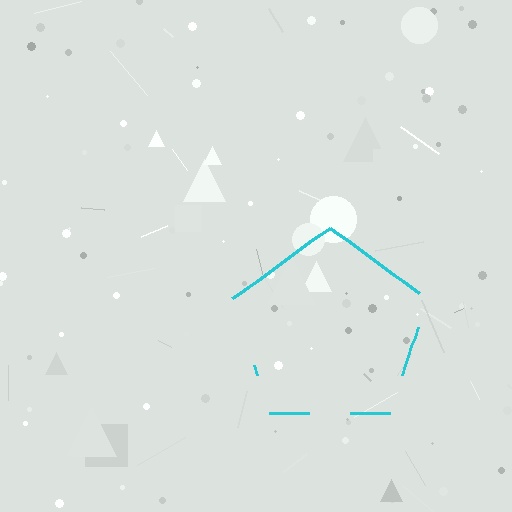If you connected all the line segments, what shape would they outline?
They would outline a pentagon.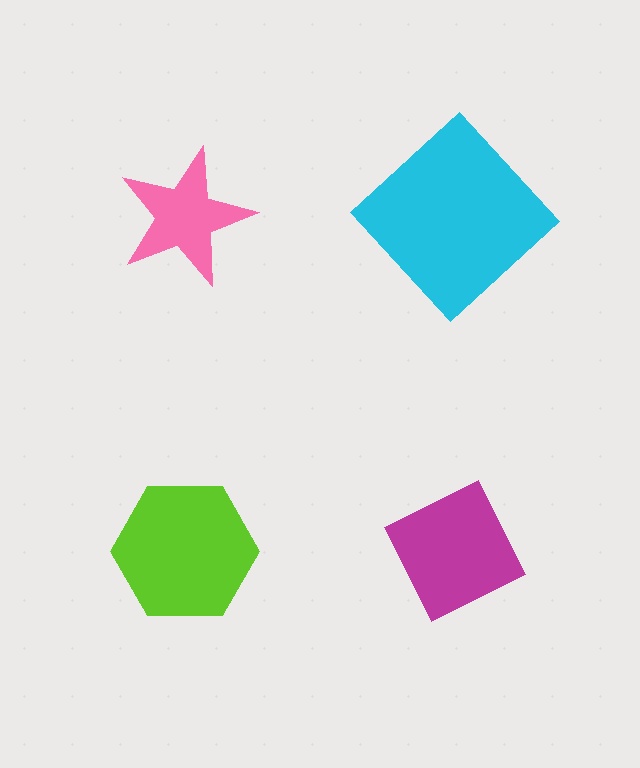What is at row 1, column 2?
A cyan diamond.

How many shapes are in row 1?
2 shapes.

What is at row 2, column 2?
A magenta diamond.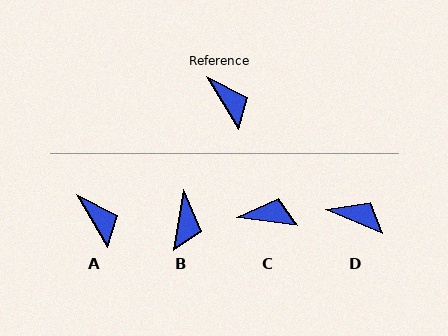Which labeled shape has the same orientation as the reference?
A.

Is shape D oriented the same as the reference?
No, it is off by about 36 degrees.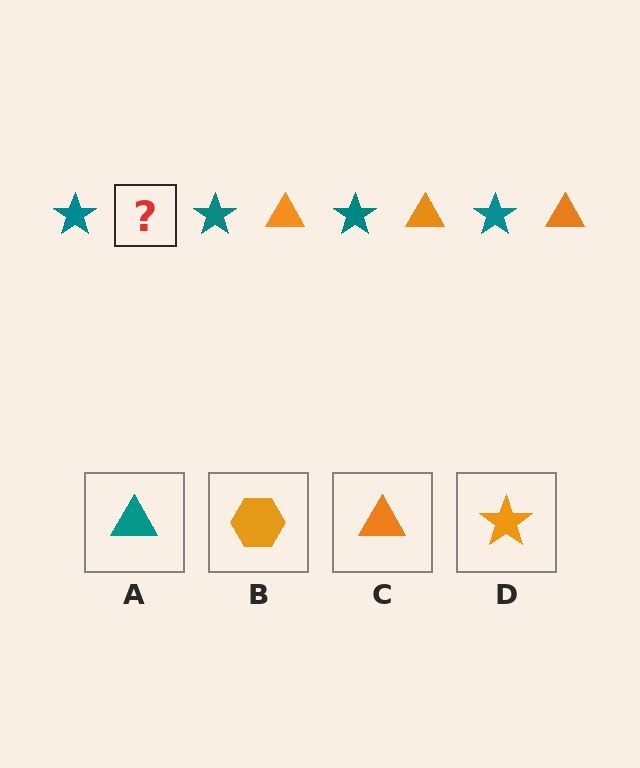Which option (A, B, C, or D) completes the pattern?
C.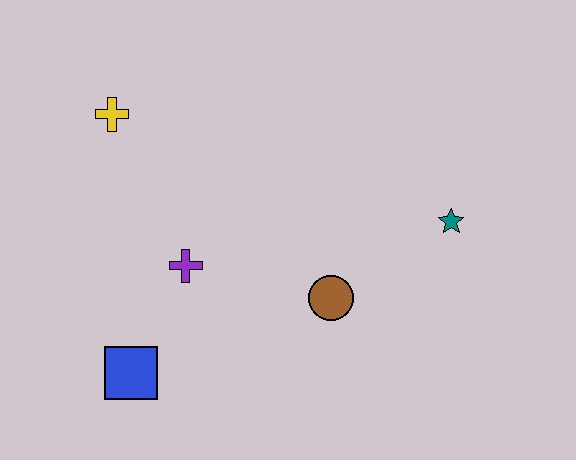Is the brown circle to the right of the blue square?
Yes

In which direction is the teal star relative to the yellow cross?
The teal star is to the right of the yellow cross.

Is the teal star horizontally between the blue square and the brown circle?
No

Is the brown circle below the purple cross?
Yes